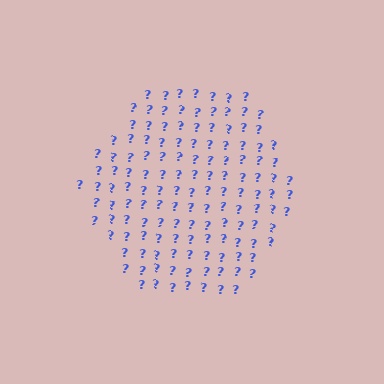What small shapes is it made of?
It is made of small question marks.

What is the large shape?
The large shape is a hexagon.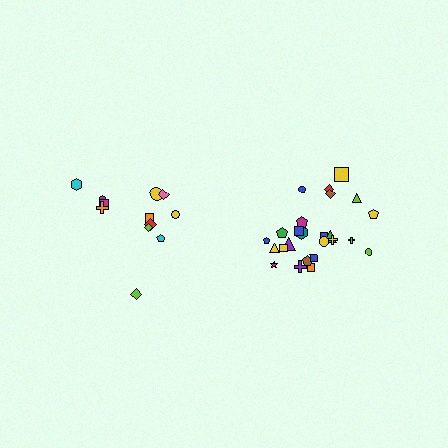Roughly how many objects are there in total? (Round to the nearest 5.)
Roughly 35 objects in total.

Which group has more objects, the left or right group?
The right group.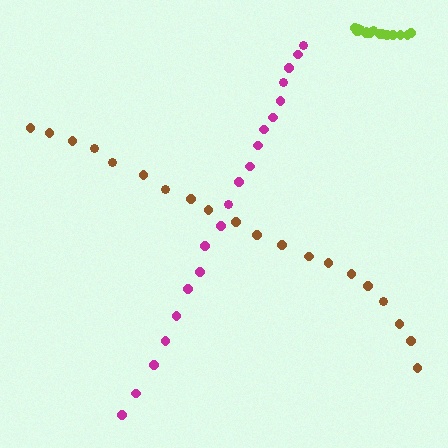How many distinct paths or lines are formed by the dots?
There are 3 distinct paths.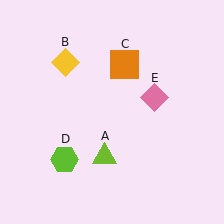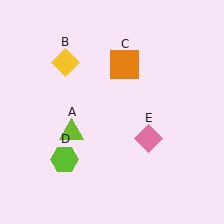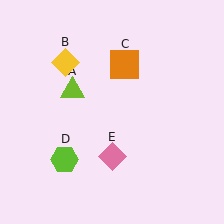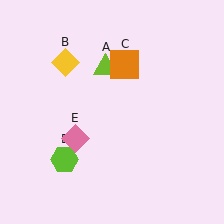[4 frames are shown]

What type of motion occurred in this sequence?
The lime triangle (object A), pink diamond (object E) rotated clockwise around the center of the scene.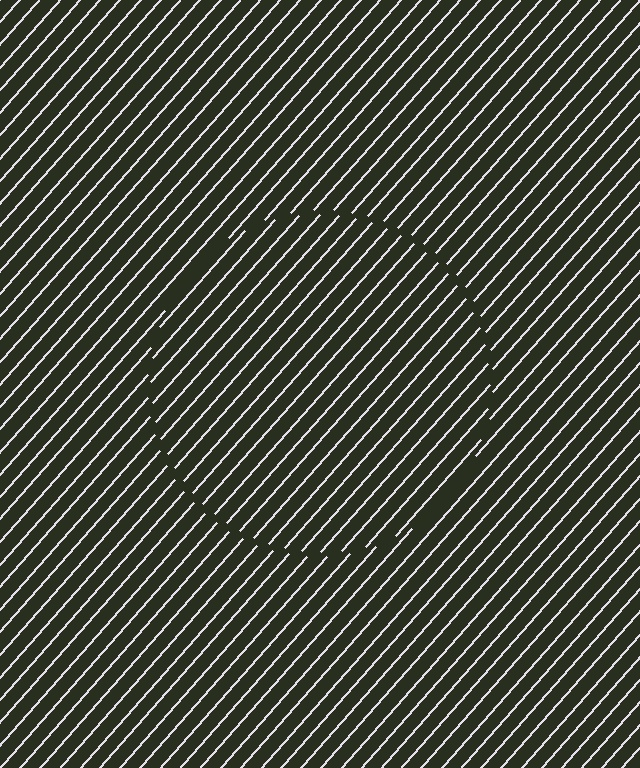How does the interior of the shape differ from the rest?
The interior of the shape contains the same grating, shifted by half a period — the contour is defined by the phase discontinuity where line-ends from the inner and outer gratings abut.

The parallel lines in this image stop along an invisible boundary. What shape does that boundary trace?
An illusory circle. The interior of the shape contains the same grating, shifted by half a period — the contour is defined by the phase discontinuity where line-ends from the inner and outer gratings abut.